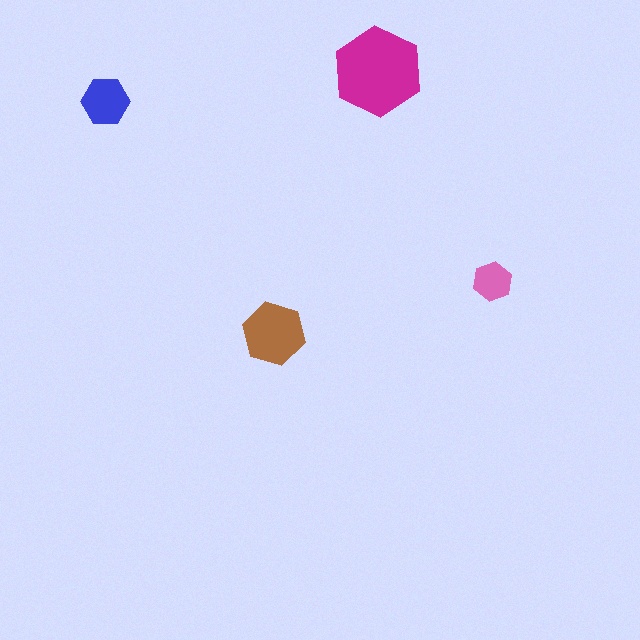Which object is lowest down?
The brown hexagon is bottommost.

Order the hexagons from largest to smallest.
the magenta one, the brown one, the blue one, the pink one.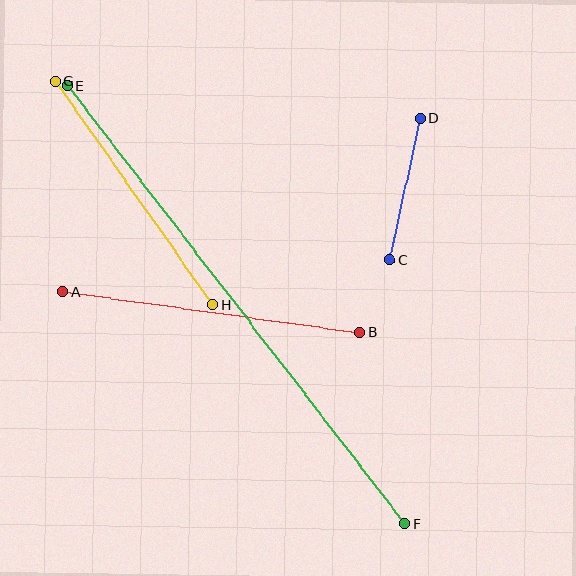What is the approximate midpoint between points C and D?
The midpoint is at approximately (406, 189) pixels.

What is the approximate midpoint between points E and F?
The midpoint is at approximately (236, 304) pixels.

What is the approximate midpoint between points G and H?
The midpoint is at approximately (134, 193) pixels.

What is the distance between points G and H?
The distance is approximately 273 pixels.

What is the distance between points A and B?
The distance is approximately 300 pixels.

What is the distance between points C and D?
The distance is approximately 145 pixels.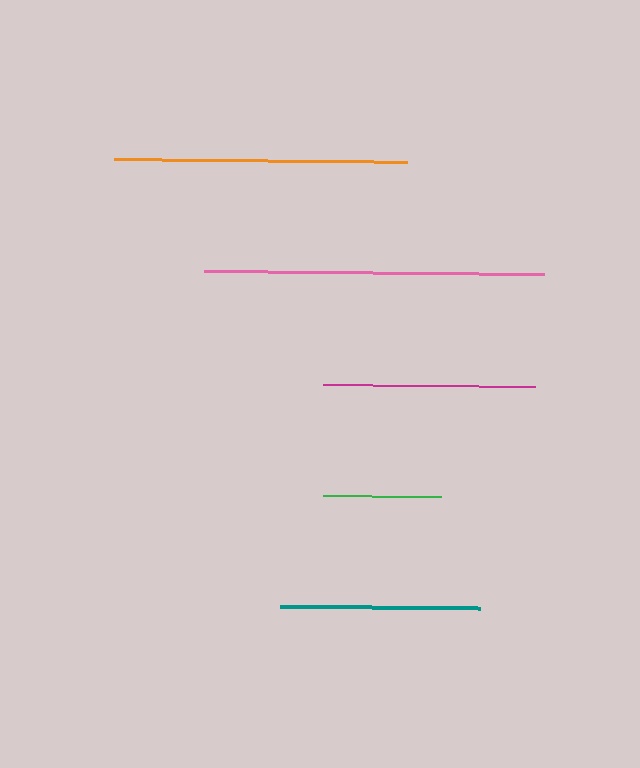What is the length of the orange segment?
The orange segment is approximately 293 pixels long.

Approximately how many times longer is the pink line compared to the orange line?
The pink line is approximately 1.2 times the length of the orange line.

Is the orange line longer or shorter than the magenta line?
The orange line is longer than the magenta line.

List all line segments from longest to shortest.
From longest to shortest: pink, orange, magenta, teal, green.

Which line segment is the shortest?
The green line is the shortest at approximately 118 pixels.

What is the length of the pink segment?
The pink segment is approximately 340 pixels long.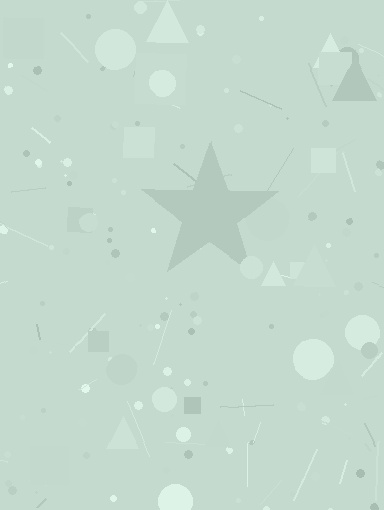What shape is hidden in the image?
A star is hidden in the image.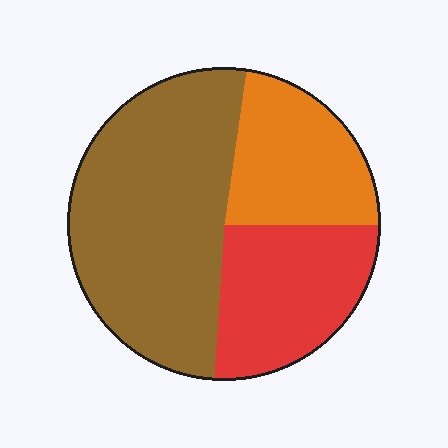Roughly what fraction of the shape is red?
Red covers around 25% of the shape.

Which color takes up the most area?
Brown, at roughly 50%.